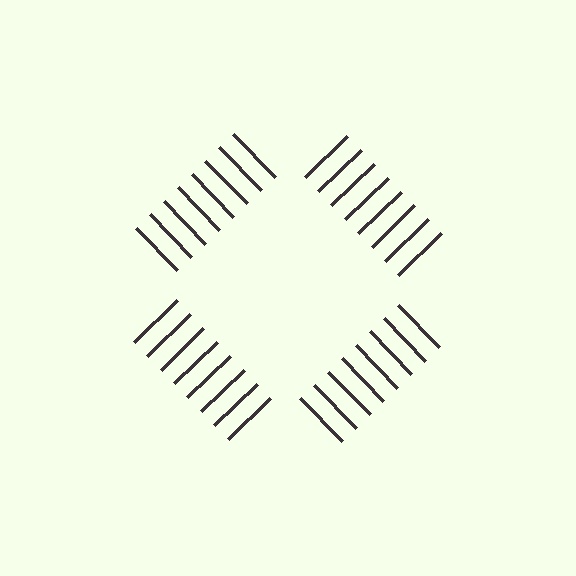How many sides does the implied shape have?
4 sides — the line-ends trace a square.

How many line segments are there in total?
32 — 8 along each of the 4 edges.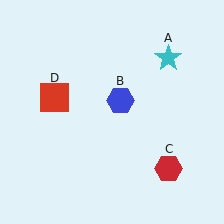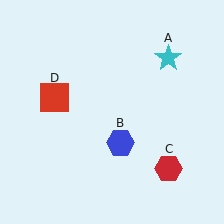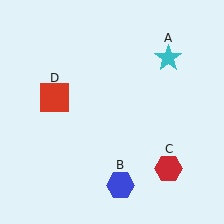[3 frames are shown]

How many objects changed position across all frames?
1 object changed position: blue hexagon (object B).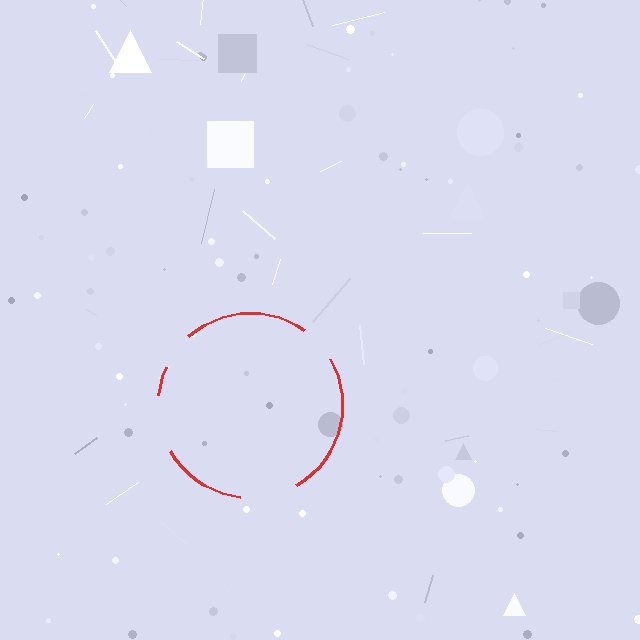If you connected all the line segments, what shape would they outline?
They would outline a circle.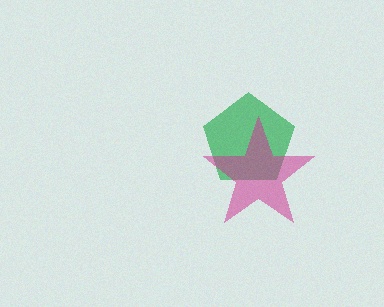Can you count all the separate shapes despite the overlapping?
Yes, there are 2 separate shapes.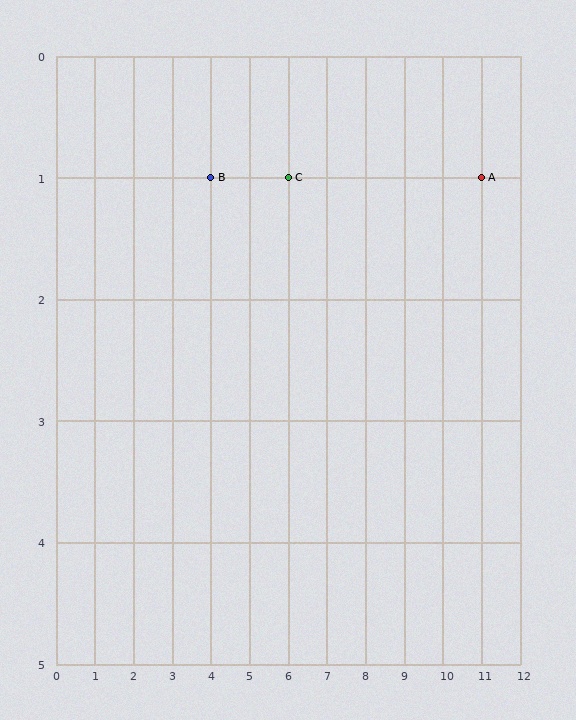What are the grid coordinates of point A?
Point A is at grid coordinates (11, 1).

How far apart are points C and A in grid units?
Points C and A are 5 columns apart.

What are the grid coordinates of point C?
Point C is at grid coordinates (6, 1).